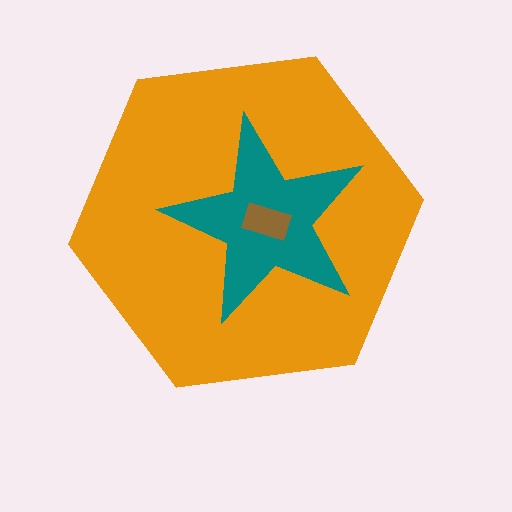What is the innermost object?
The brown rectangle.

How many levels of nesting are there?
3.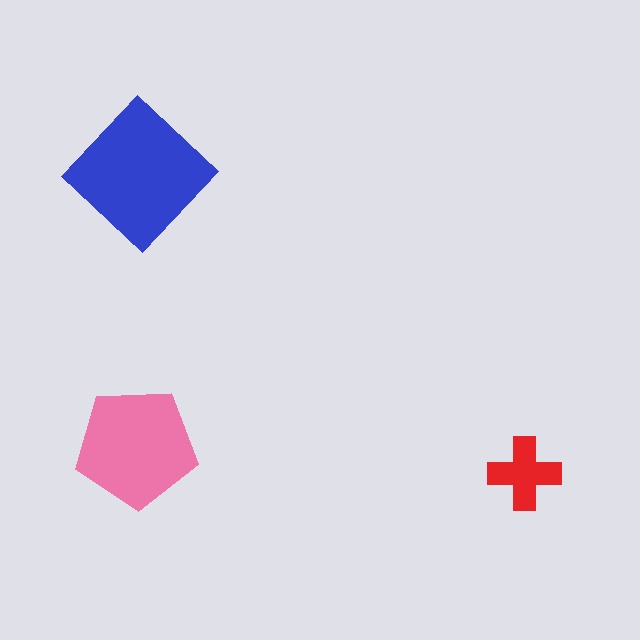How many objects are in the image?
There are 3 objects in the image.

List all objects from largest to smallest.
The blue diamond, the pink pentagon, the red cross.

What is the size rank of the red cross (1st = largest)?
3rd.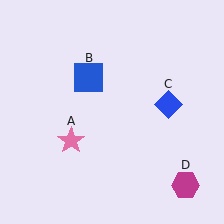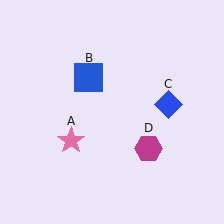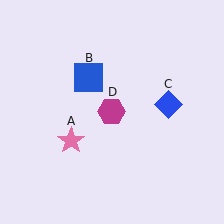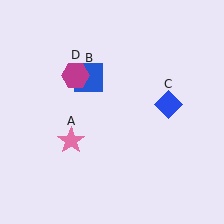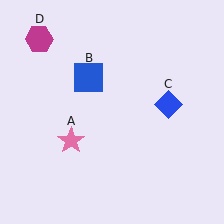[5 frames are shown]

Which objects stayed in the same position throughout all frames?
Pink star (object A) and blue square (object B) and blue diamond (object C) remained stationary.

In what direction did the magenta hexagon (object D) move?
The magenta hexagon (object D) moved up and to the left.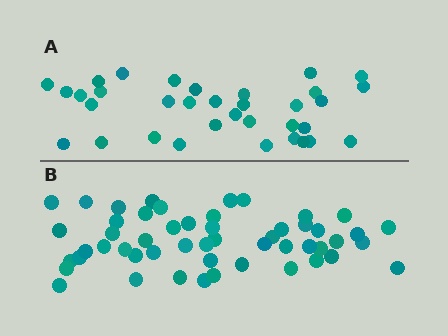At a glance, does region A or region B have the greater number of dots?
Region B (the bottom region) has more dots.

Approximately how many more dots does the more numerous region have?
Region B has approximately 20 more dots than region A.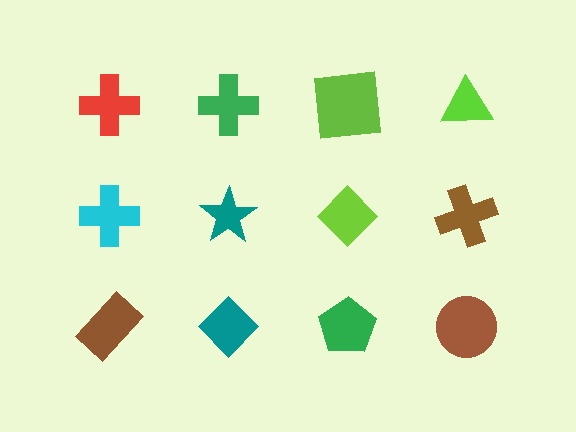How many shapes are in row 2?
4 shapes.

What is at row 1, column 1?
A red cross.